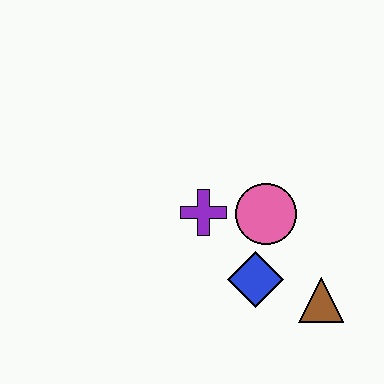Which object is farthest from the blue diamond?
The purple cross is farthest from the blue diamond.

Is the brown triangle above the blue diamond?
No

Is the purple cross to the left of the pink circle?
Yes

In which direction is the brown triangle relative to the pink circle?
The brown triangle is below the pink circle.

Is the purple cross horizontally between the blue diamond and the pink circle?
No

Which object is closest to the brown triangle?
The blue diamond is closest to the brown triangle.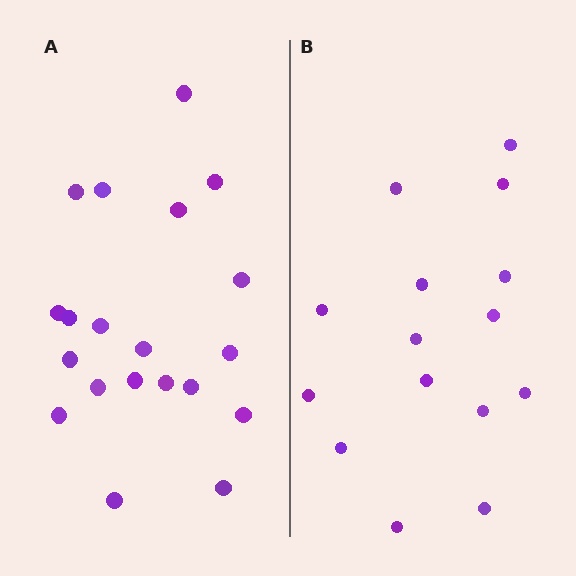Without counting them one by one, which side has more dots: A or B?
Region A (the left region) has more dots.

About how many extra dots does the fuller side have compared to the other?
Region A has about 5 more dots than region B.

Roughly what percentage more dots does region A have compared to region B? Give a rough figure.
About 35% more.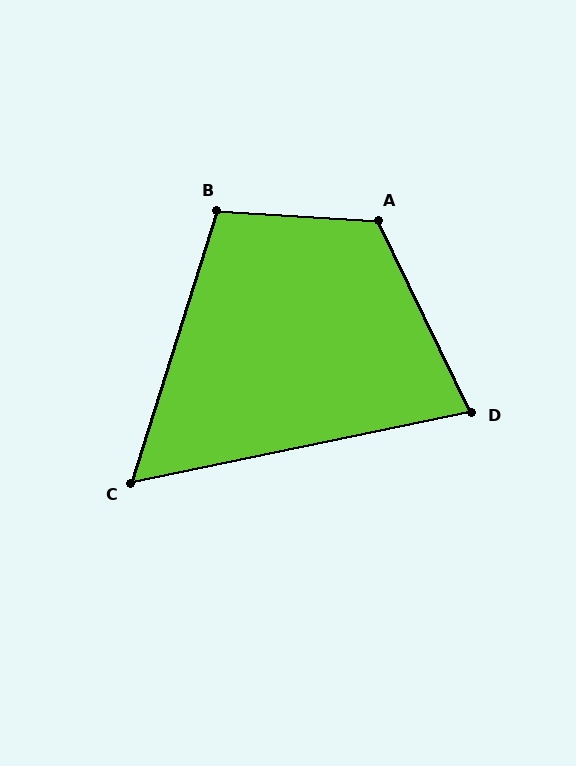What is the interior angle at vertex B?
Approximately 104 degrees (obtuse).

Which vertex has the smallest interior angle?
C, at approximately 61 degrees.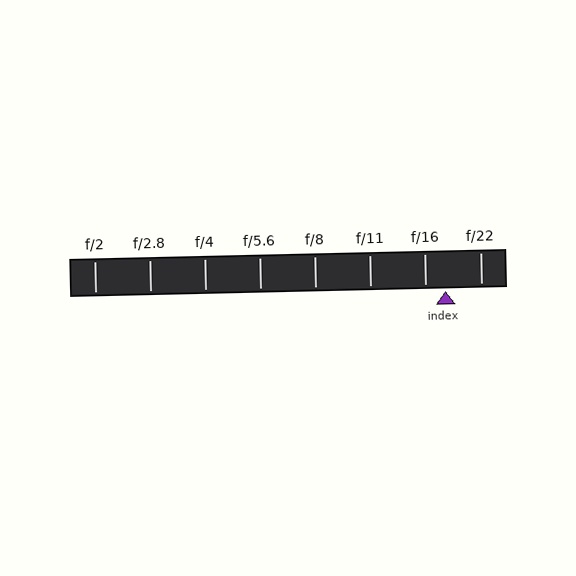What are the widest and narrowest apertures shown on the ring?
The widest aperture shown is f/2 and the narrowest is f/22.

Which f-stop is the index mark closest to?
The index mark is closest to f/16.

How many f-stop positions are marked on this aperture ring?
There are 8 f-stop positions marked.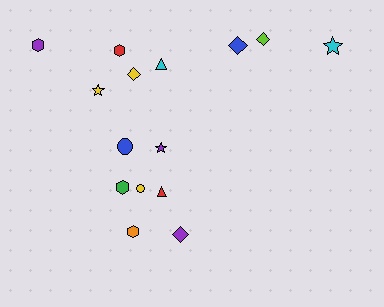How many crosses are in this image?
There are no crosses.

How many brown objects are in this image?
There are no brown objects.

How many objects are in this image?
There are 15 objects.